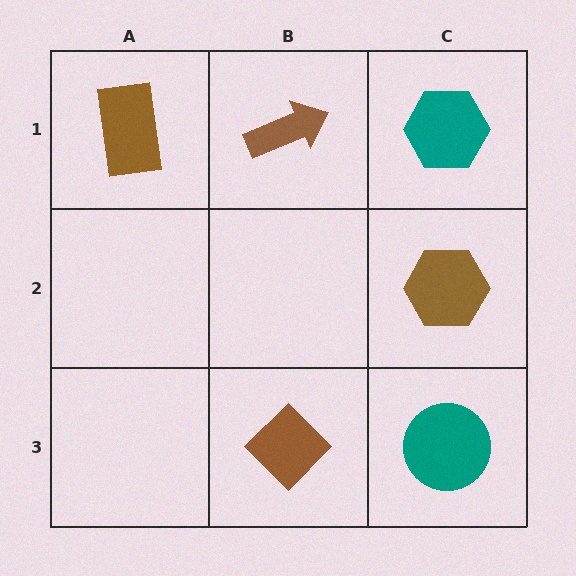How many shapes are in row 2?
1 shape.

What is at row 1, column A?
A brown rectangle.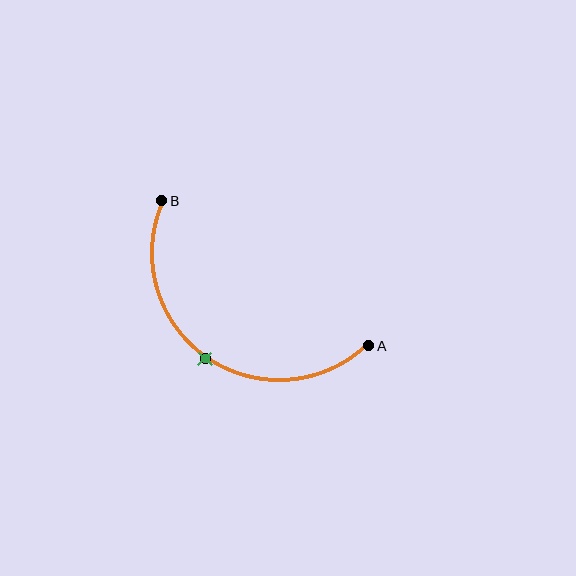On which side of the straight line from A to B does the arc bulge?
The arc bulges below and to the left of the straight line connecting A and B.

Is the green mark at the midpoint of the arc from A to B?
Yes. The green mark lies on the arc at equal arc-length from both A and B — it is the arc midpoint.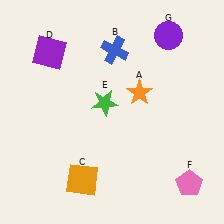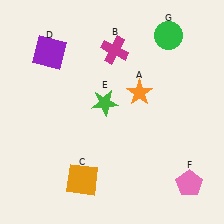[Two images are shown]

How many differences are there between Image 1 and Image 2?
There are 2 differences between the two images.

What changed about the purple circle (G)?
In Image 1, G is purple. In Image 2, it changed to green.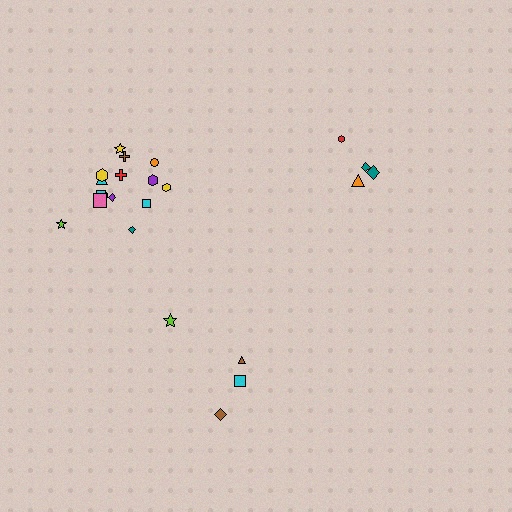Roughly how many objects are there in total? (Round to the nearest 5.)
Roughly 25 objects in total.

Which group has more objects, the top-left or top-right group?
The top-left group.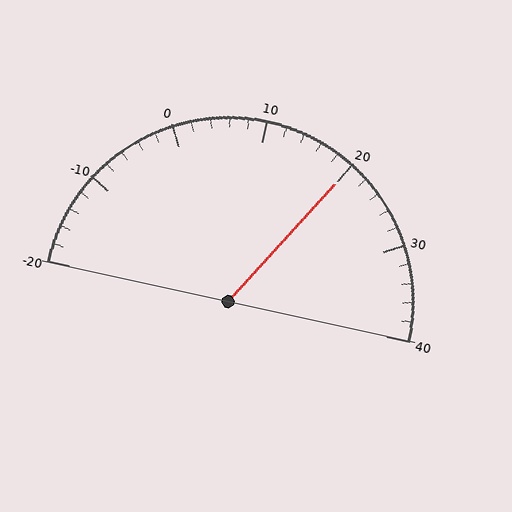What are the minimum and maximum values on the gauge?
The gauge ranges from -20 to 40.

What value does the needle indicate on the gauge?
The needle indicates approximately 20.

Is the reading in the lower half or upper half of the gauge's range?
The reading is in the upper half of the range (-20 to 40).